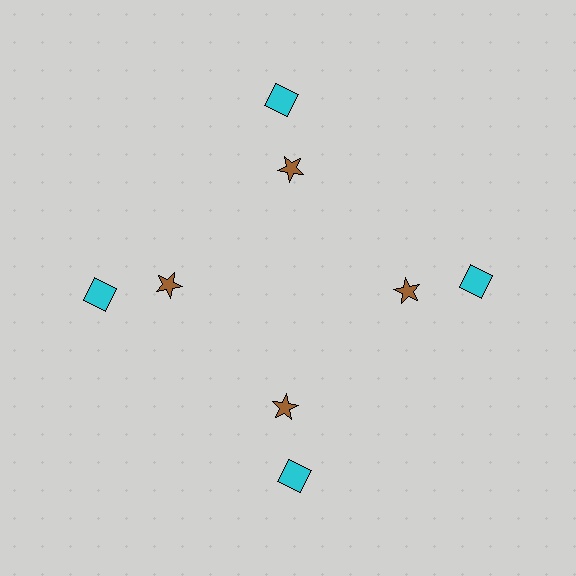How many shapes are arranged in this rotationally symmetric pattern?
There are 8 shapes, arranged in 4 groups of 2.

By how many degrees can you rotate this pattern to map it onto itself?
The pattern maps onto itself every 90 degrees of rotation.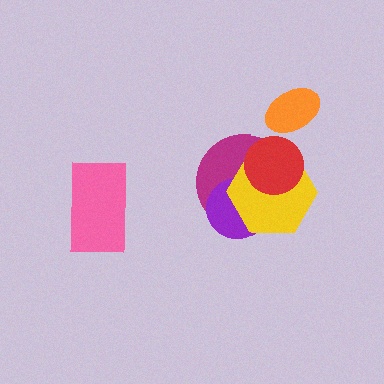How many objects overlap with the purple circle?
2 objects overlap with the purple circle.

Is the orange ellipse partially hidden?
No, no other shape covers it.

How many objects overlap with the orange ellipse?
0 objects overlap with the orange ellipse.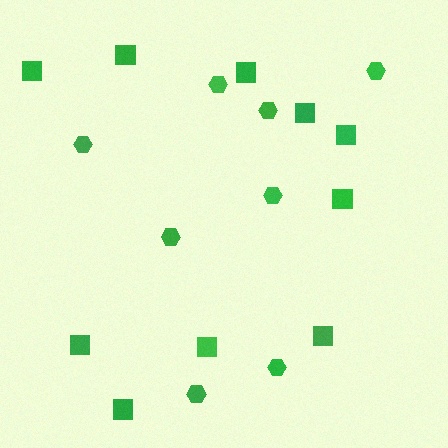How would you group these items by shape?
There are 2 groups: one group of hexagons (8) and one group of squares (10).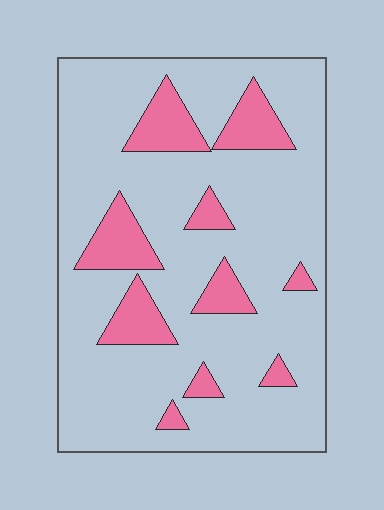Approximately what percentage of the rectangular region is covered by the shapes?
Approximately 20%.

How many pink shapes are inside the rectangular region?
10.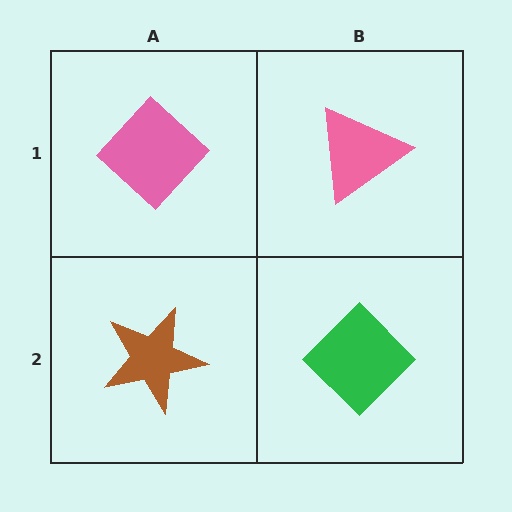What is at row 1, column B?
A pink triangle.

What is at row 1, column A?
A pink diamond.